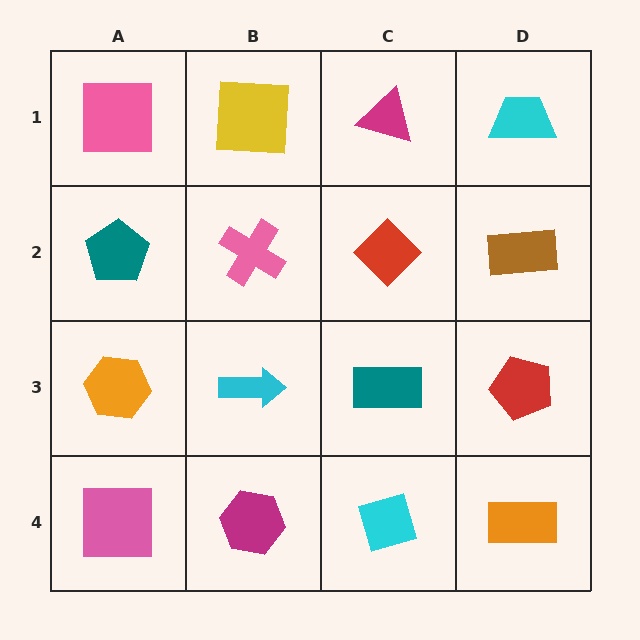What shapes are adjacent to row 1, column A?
A teal pentagon (row 2, column A), a yellow square (row 1, column B).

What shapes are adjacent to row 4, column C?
A teal rectangle (row 3, column C), a magenta hexagon (row 4, column B), an orange rectangle (row 4, column D).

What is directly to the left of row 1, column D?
A magenta triangle.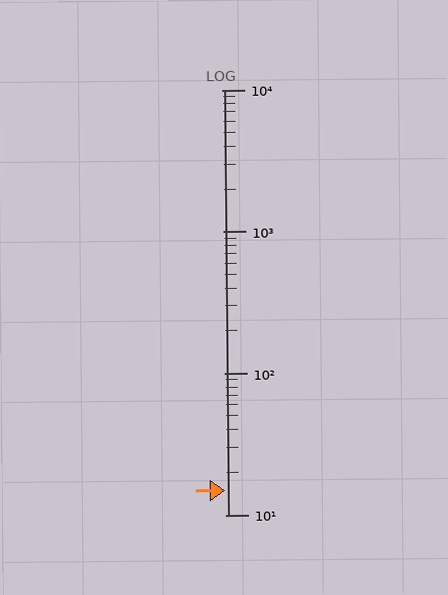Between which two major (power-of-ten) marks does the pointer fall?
The pointer is between 10 and 100.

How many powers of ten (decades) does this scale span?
The scale spans 3 decades, from 10 to 10000.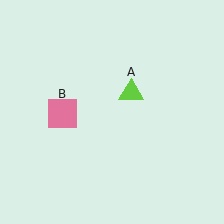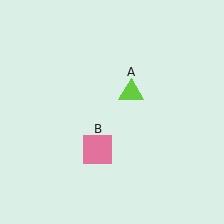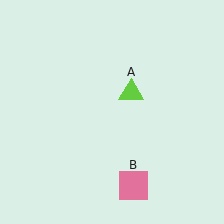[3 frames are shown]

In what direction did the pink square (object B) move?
The pink square (object B) moved down and to the right.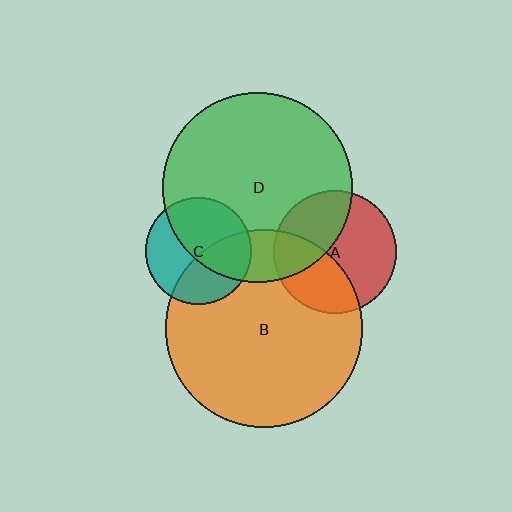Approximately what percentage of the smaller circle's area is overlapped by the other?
Approximately 40%.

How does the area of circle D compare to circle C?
Approximately 3.2 times.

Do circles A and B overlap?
Yes.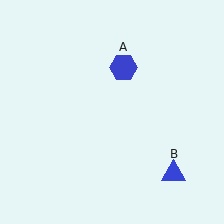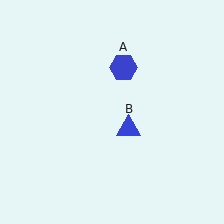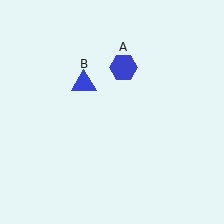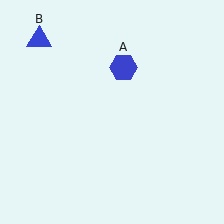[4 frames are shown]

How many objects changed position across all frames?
1 object changed position: blue triangle (object B).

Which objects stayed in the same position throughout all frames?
Blue hexagon (object A) remained stationary.